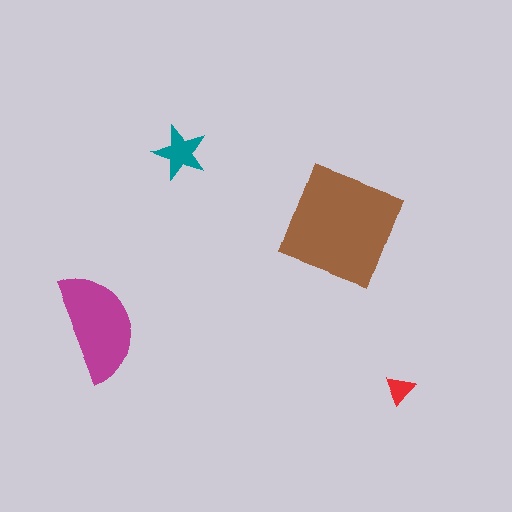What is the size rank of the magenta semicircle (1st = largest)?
2nd.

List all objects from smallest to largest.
The red triangle, the teal star, the magenta semicircle, the brown square.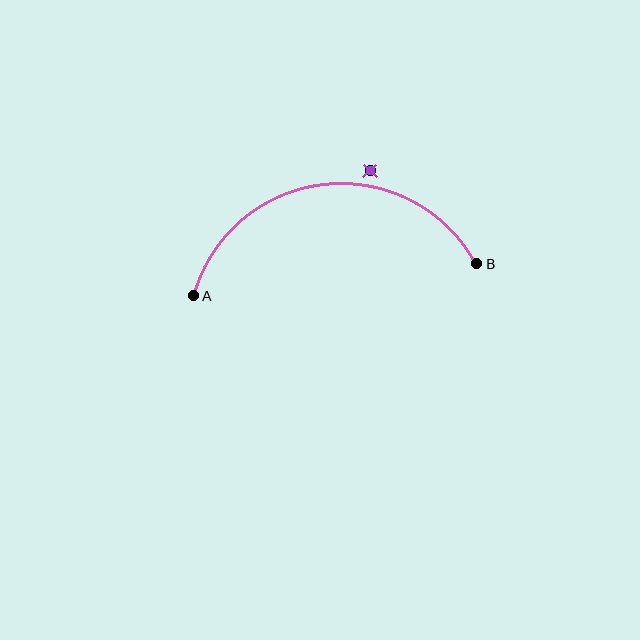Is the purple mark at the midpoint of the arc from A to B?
No — the purple mark does not lie on the arc at all. It sits slightly outside the curve.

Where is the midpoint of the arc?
The arc midpoint is the point on the curve farthest from the straight line joining A and B. It sits above that line.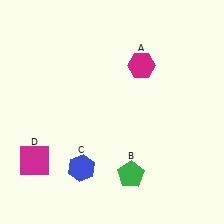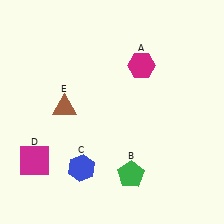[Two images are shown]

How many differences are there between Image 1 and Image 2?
There is 1 difference between the two images.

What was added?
A brown triangle (E) was added in Image 2.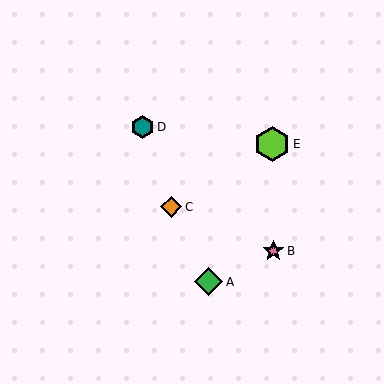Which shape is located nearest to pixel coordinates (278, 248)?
The pink star (labeled B) at (273, 251) is nearest to that location.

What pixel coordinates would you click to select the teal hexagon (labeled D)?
Click at (143, 127) to select the teal hexagon D.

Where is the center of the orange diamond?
The center of the orange diamond is at (171, 207).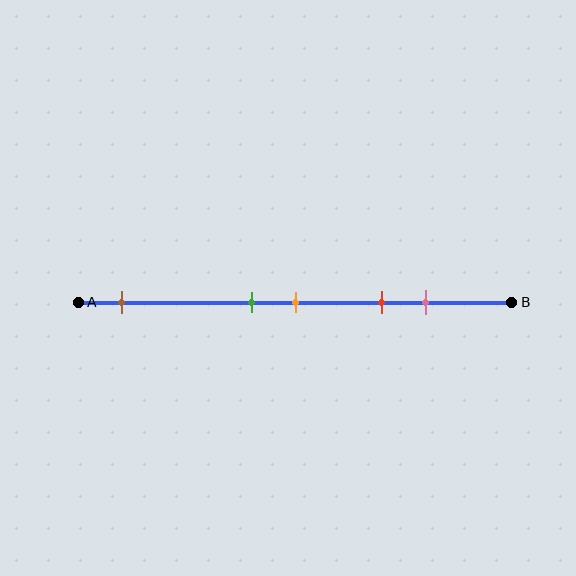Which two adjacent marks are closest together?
The green and orange marks are the closest adjacent pair.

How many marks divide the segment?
There are 5 marks dividing the segment.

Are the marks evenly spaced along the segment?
No, the marks are not evenly spaced.